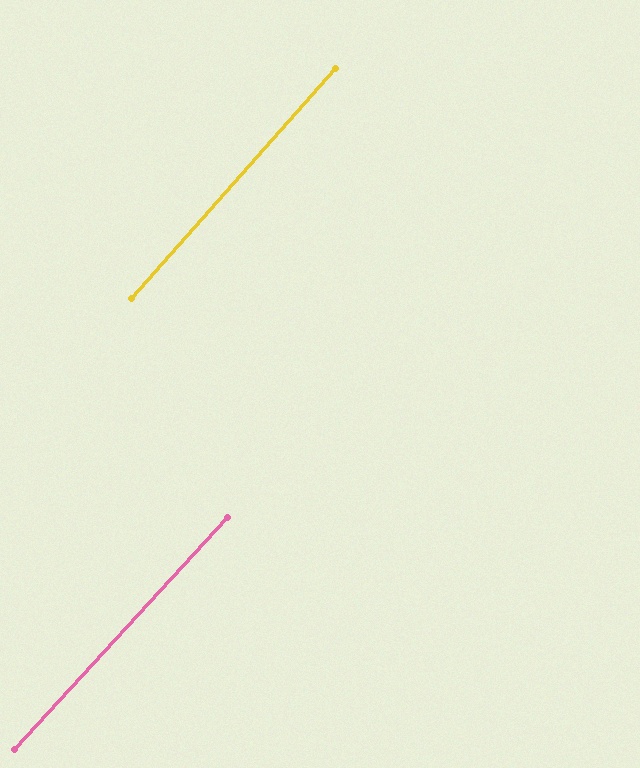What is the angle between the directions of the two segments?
Approximately 1 degree.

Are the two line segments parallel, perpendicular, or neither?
Parallel — their directions differ by only 1.2°.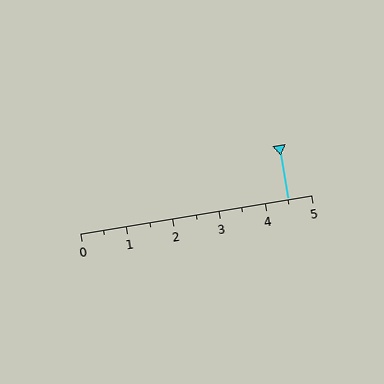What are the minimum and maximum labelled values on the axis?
The axis runs from 0 to 5.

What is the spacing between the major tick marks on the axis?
The major ticks are spaced 1 apart.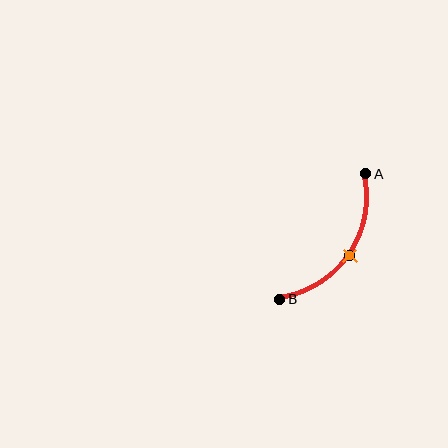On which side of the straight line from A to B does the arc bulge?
The arc bulges below and to the right of the straight line connecting A and B.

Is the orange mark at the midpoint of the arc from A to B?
Yes. The orange mark lies on the arc at equal arc-length from both A and B — it is the arc midpoint.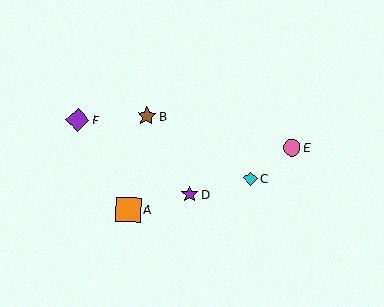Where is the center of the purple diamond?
The center of the purple diamond is at (78, 120).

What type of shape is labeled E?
Shape E is a pink circle.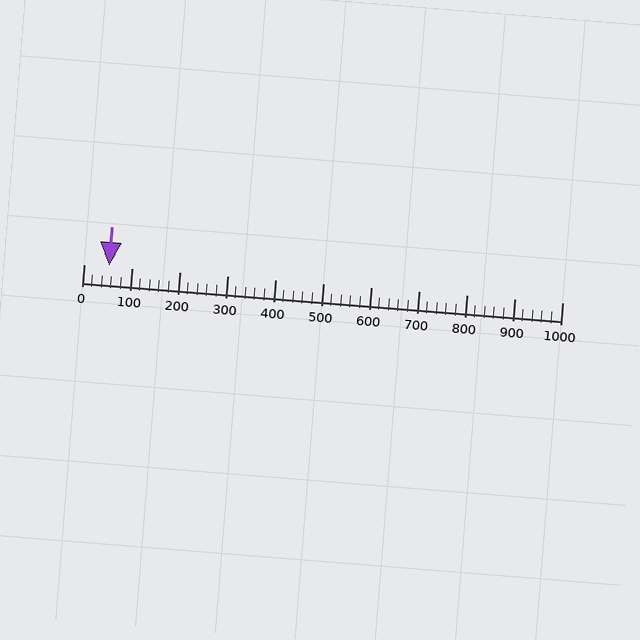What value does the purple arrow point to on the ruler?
The purple arrow points to approximately 52.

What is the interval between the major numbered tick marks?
The major tick marks are spaced 100 units apart.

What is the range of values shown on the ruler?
The ruler shows values from 0 to 1000.